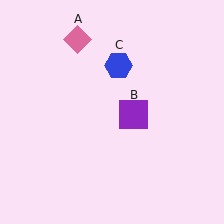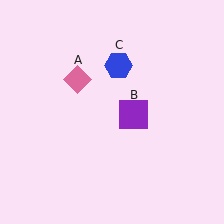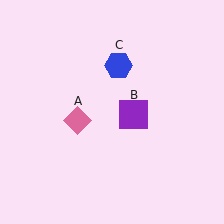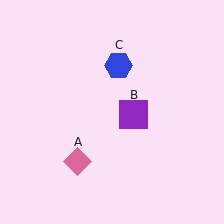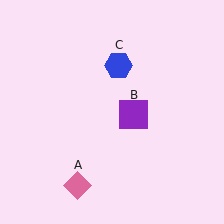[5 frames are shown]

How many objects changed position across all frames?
1 object changed position: pink diamond (object A).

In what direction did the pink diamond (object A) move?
The pink diamond (object A) moved down.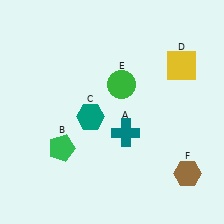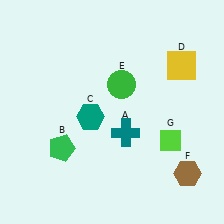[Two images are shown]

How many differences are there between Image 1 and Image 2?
There is 1 difference between the two images.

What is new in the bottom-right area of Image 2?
A lime diamond (G) was added in the bottom-right area of Image 2.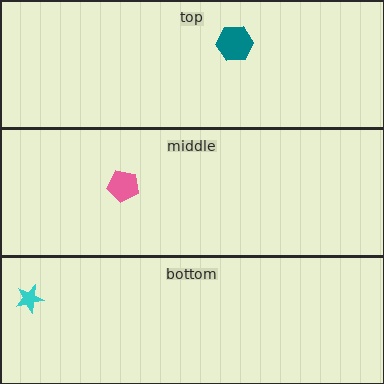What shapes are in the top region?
The teal hexagon.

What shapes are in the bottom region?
The cyan star.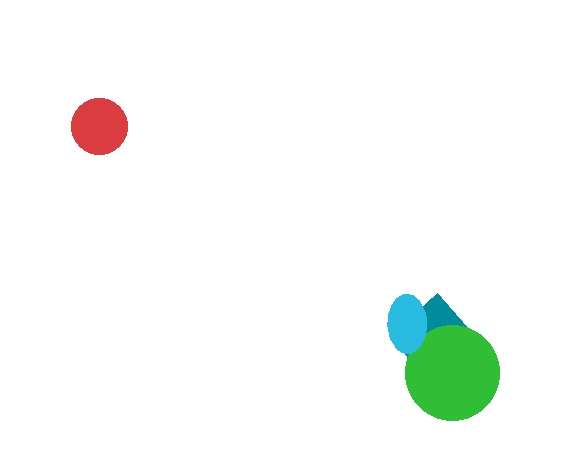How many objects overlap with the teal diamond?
2 objects overlap with the teal diamond.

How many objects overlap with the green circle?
2 objects overlap with the green circle.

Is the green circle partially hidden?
Yes, it is partially covered by another shape.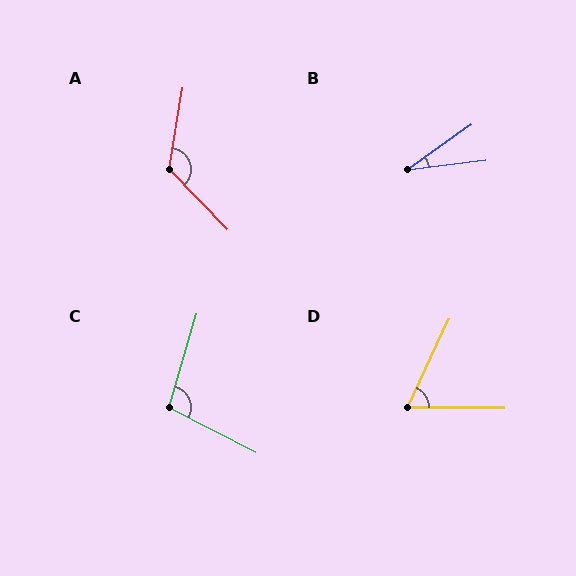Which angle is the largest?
A, at approximately 127 degrees.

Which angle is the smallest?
B, at approximately 28 degrees.